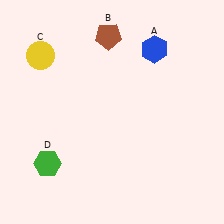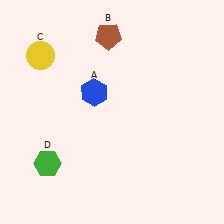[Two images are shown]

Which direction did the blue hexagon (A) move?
The blue hexagon (A) moved left.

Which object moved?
The blue hexagon (A) moved left.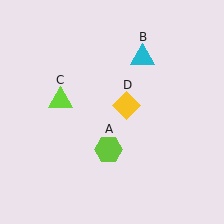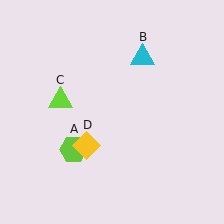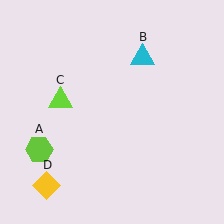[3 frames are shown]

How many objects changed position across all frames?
2 objects changed position: lime hexagon (object A), yellow diamond (object D).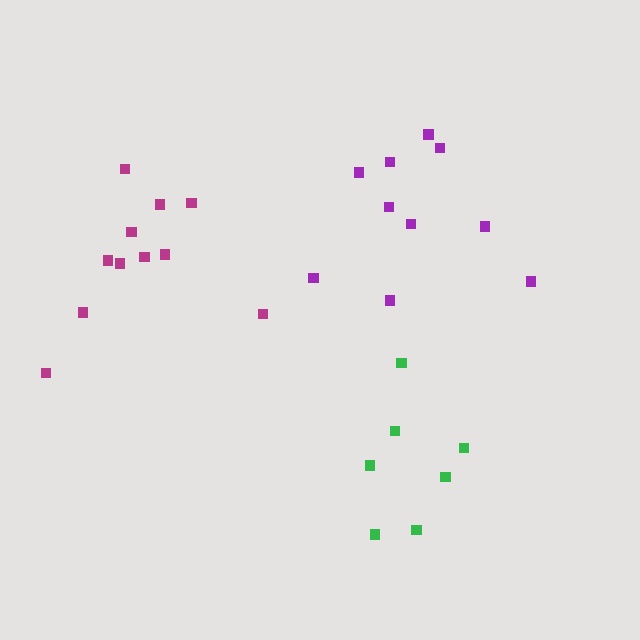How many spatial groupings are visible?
There are 3 spatial groupings.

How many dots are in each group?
Group 1: 11 dots, Group 2: 10 dots, Group 3: 7 dots (28 total).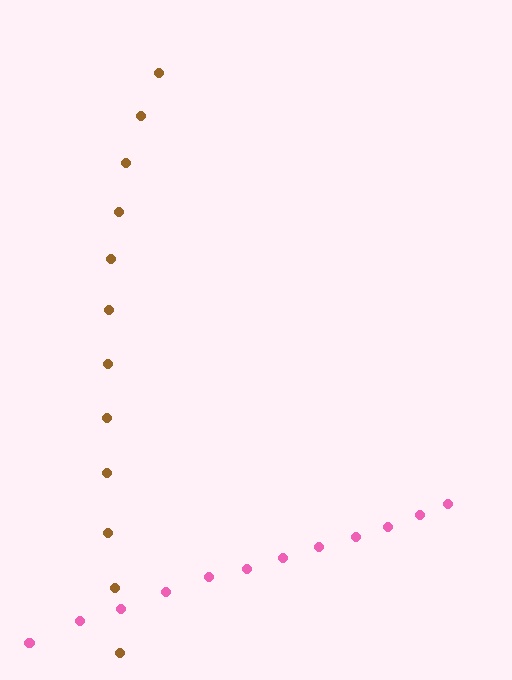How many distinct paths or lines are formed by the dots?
There are 2 distinct paths.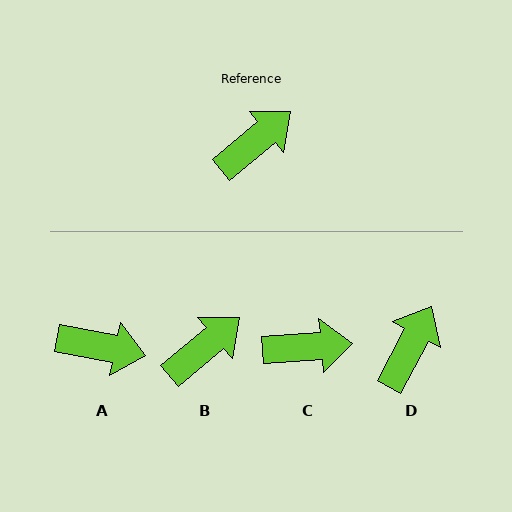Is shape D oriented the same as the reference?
No, it is off by about 22 degrees.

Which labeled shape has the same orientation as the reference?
B.